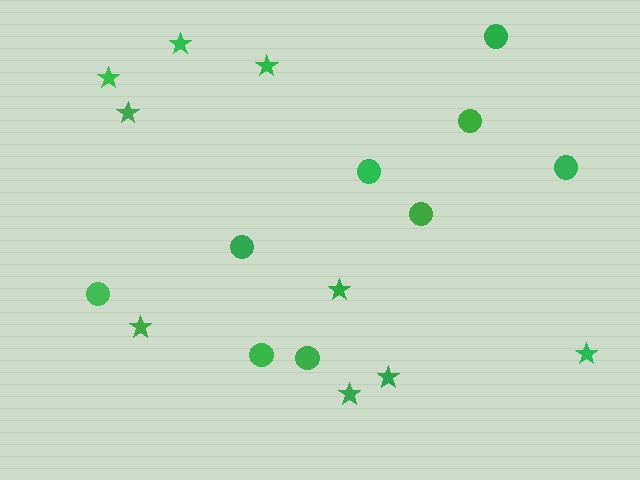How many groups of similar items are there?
There are 2 groups: one group of stars (9) and one group of circles (9).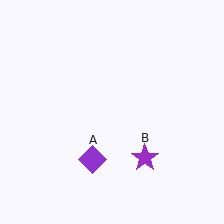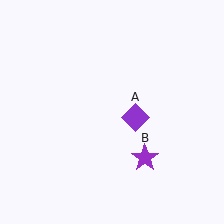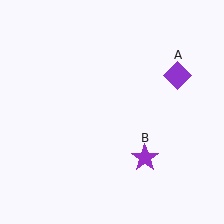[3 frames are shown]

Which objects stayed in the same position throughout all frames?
Purple star (object B) remained stationary.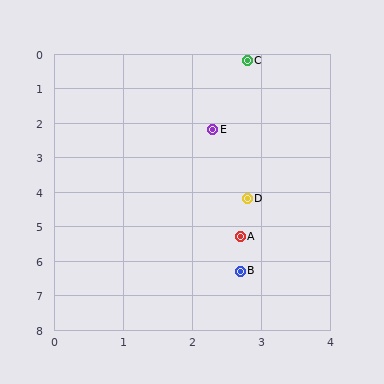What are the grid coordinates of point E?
Point E is at approximately (2.3, 2.2).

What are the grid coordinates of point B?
Point B is at approximately (2.7, 6.3).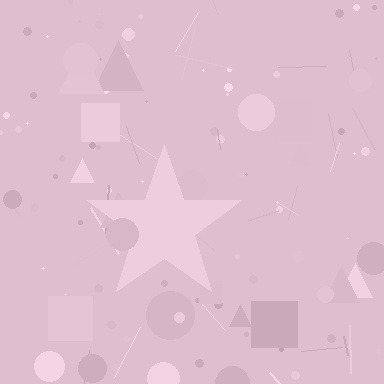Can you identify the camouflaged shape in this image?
The camouflaged shape is a star.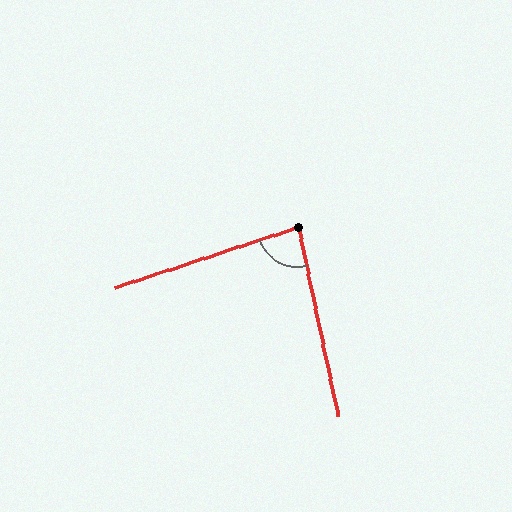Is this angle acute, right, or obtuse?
It is acute.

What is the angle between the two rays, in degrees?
Approximately 83 degrees.